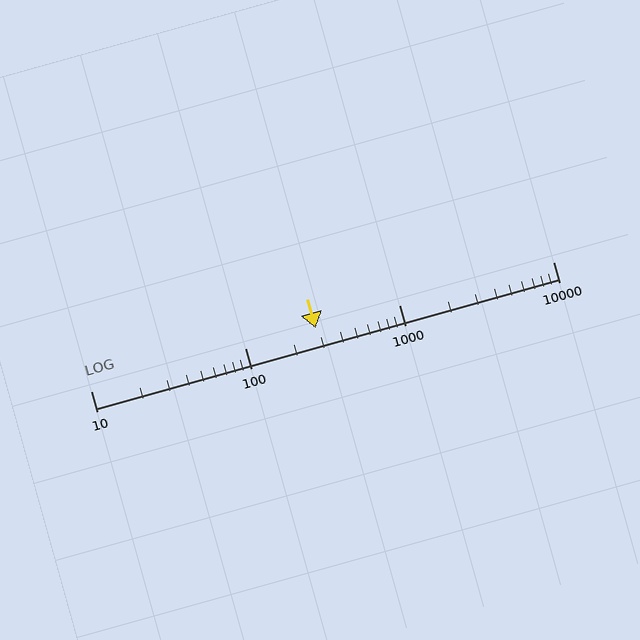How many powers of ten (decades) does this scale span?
The scale spans 3 decades, from 10 to 10000.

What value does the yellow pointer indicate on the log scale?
The pointer indicates approximately 290.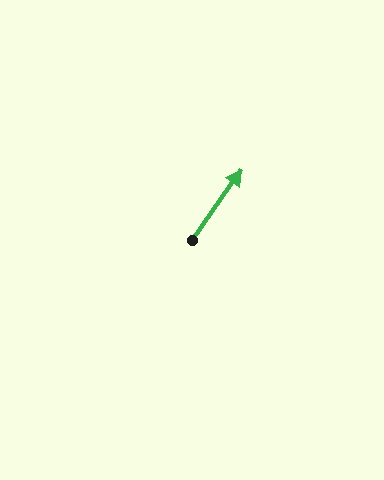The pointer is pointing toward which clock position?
Roughly 1 o'clock.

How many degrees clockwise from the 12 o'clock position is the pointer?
Approximately 35 degrees.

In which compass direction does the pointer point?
Northeast.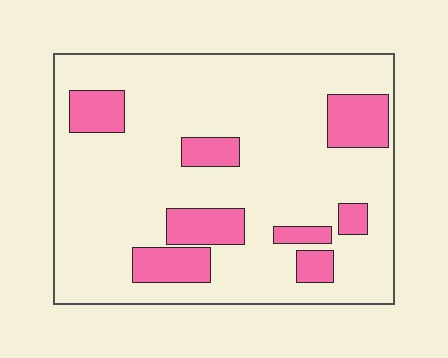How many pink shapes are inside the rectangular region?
8.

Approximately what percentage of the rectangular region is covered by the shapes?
Approximately 20%.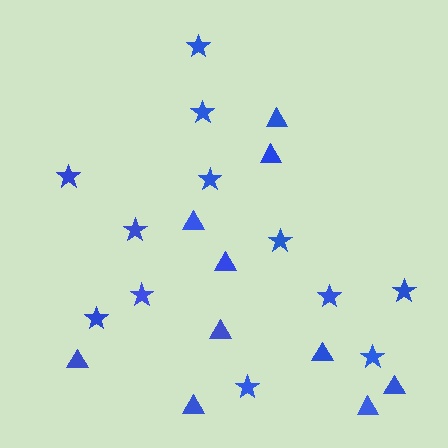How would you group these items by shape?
There are 2 groups: one group of triangles (10) and one group of stars (12).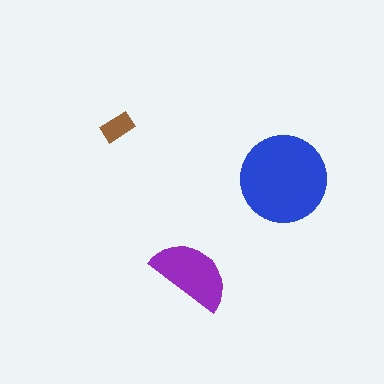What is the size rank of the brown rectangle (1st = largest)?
3rd.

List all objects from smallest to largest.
The brown rectangle, the purple semicircle, the blue circle.